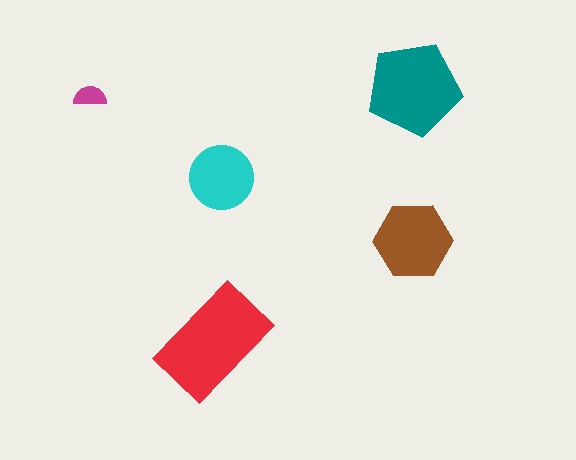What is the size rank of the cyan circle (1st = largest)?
4th.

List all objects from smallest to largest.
The magenta semicircle, the cyan circle, the brown hexagon, the teal pentagon, the red rectangle.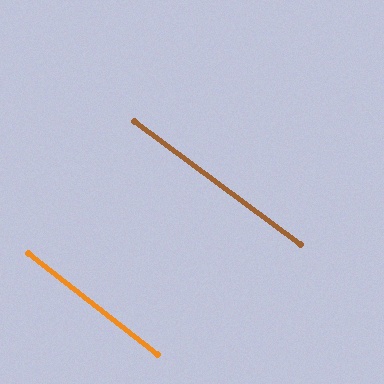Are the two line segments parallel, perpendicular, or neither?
Parallel — their directions differ by only 1.4°.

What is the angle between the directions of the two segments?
Approximately 1 degree.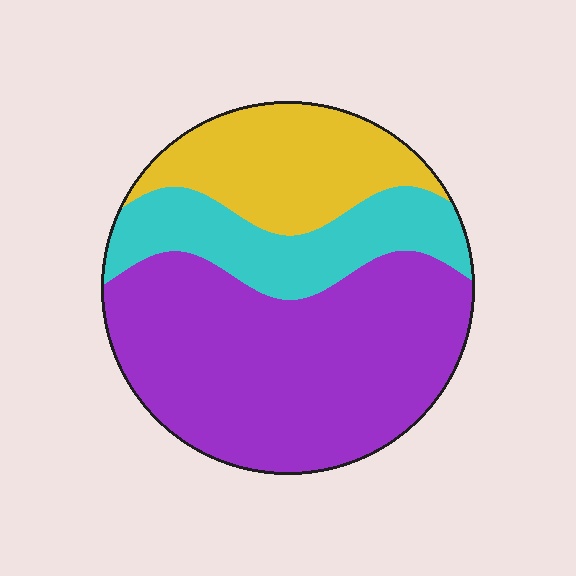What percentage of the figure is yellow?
Yellow takes up between a sixth and a third of the figure.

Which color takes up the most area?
Purple, at roughly 55%.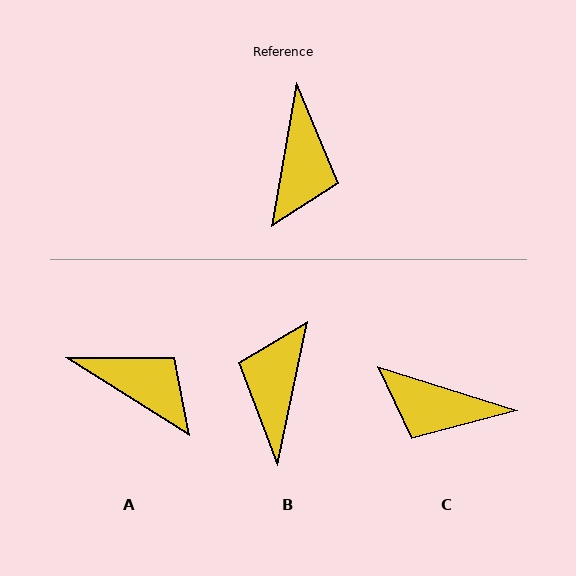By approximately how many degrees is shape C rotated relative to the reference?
Approximately 98 degrees clockwise.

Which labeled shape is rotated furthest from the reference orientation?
B, about 178 degrees away.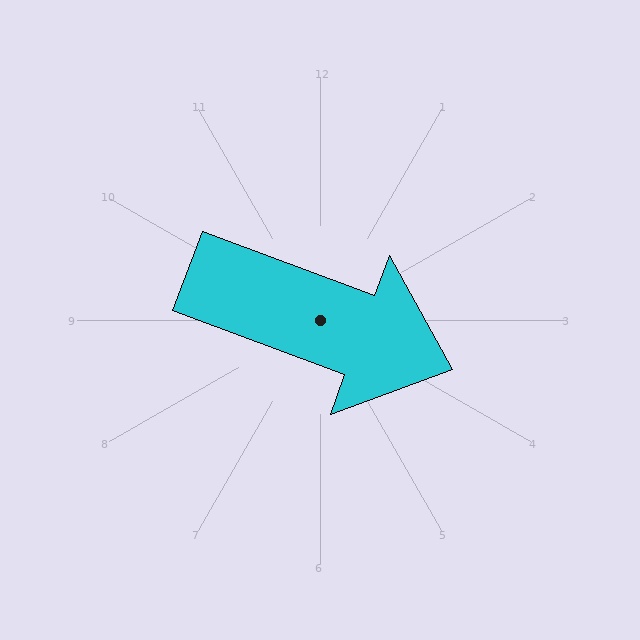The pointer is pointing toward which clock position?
Roughly 4 o'clock.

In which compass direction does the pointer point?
East.